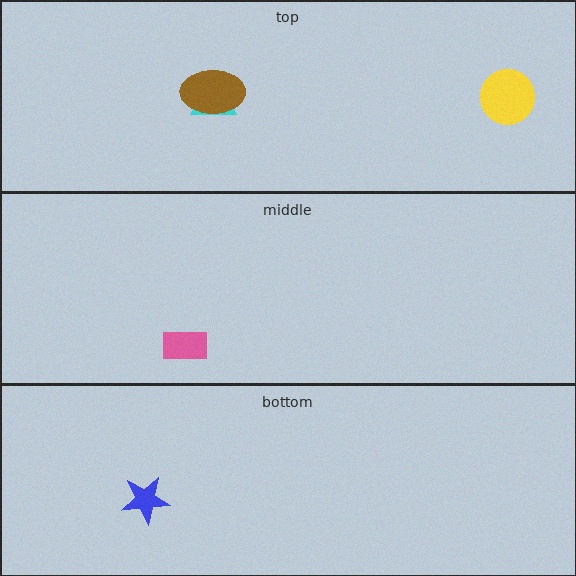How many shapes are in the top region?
3.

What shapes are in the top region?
The yellow circle, the cyan triangle, the brown ellipse.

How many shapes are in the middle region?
1.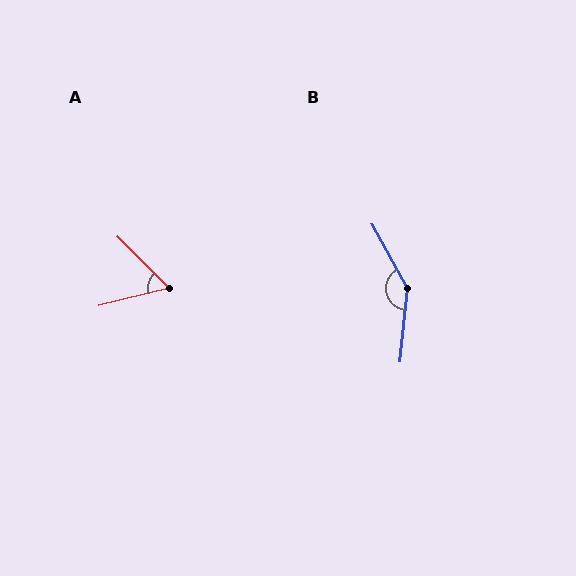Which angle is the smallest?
A, at approximately 59 degrees.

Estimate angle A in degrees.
Approximately 59 degrees.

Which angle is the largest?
B, at approximately 146 degrees.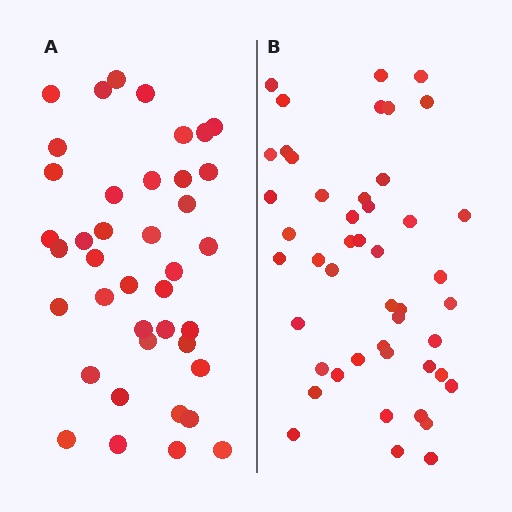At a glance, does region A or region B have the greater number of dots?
Region B (the right region) has more dots.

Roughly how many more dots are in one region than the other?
Region B has roughly 8 or so more dots than region A.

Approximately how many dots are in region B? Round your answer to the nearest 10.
About 50 dots. (The exact count is 47, which rounds to 50.)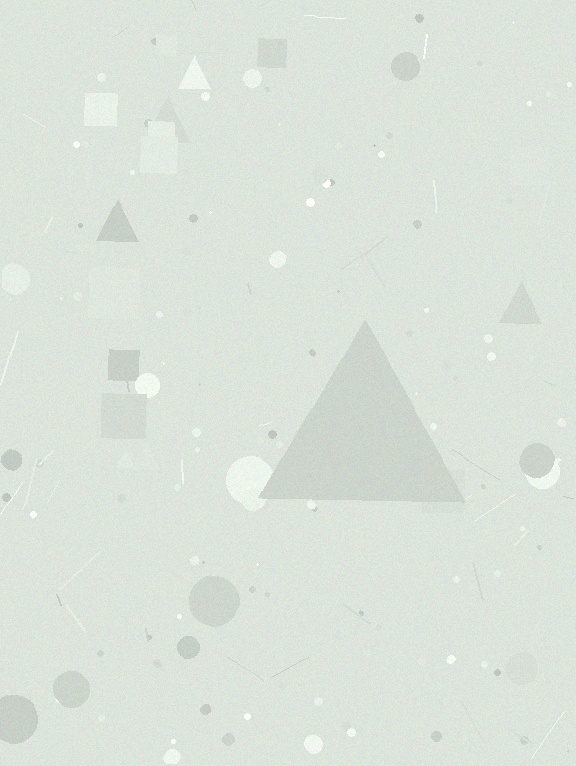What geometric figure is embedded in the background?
A triangle is embedded in the background.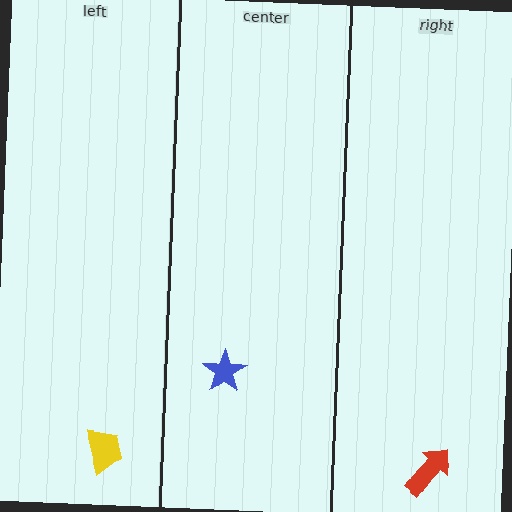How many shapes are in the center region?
1.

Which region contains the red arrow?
The right region.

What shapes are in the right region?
The red arrow.